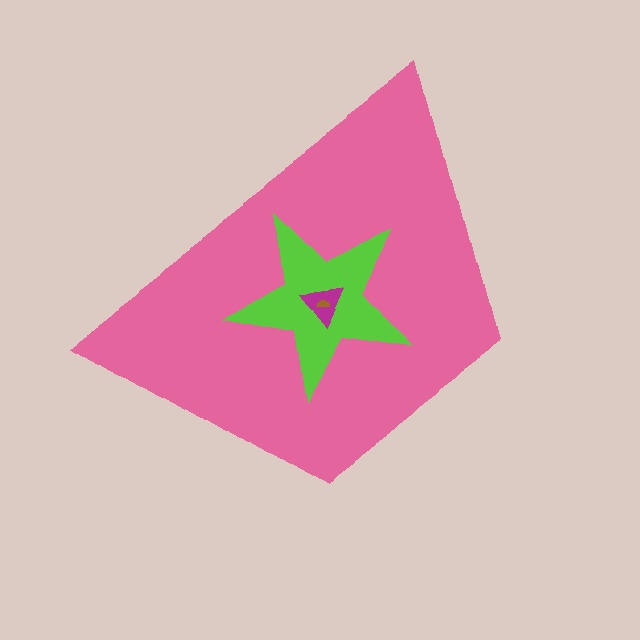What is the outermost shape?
The pink trapezoid.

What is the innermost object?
The brown semicircle.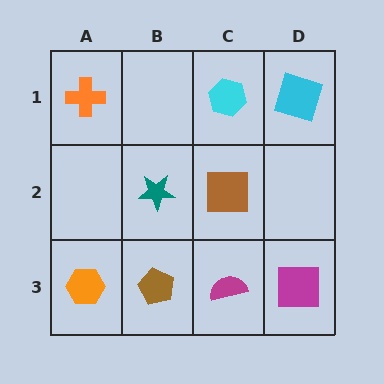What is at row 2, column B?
A teal star.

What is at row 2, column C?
A brown square.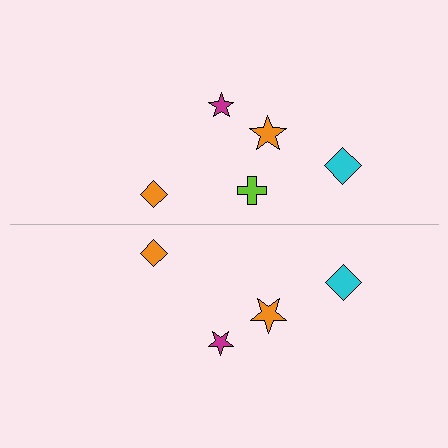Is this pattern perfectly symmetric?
No, the pattern is not perfectly symmetric. A lime cross is missing from the bottom side.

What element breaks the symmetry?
A lime cross is missing from the bottom side.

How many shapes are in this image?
There are 9 shapes in this image.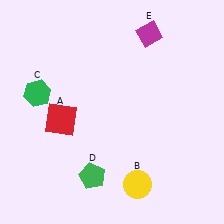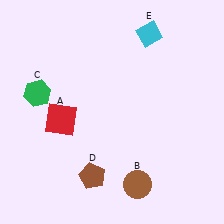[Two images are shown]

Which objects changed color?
B changed from yellow to brown. D changed from green to brown. E changed from magenta to cyan.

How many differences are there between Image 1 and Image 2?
There are 3 differences between the two images.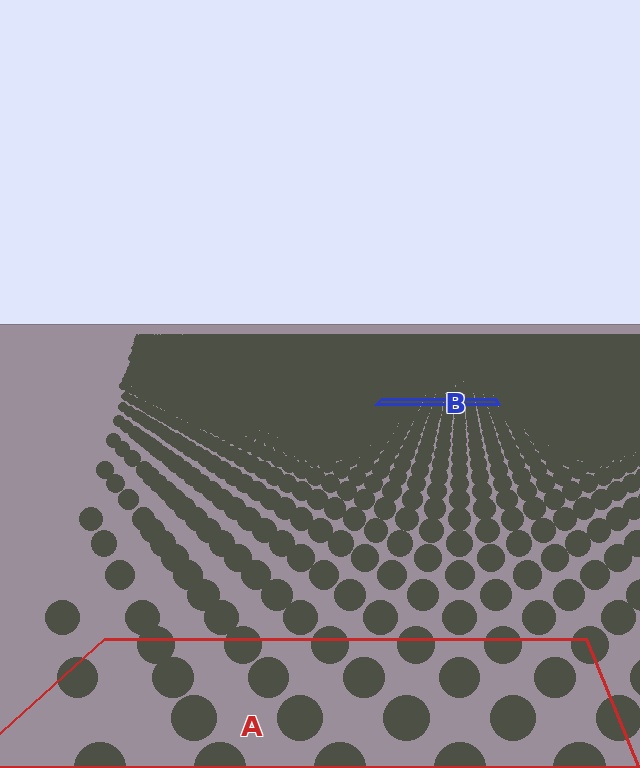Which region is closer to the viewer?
Region A is closer. The texture elements there are larger and more spread out.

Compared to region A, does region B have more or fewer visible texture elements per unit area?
Region B has more texture elements per unit area — they are packed more densely because it is farther away.